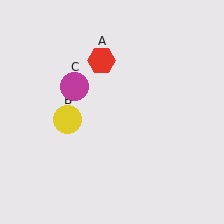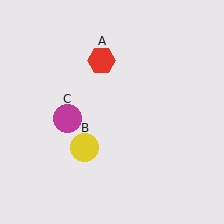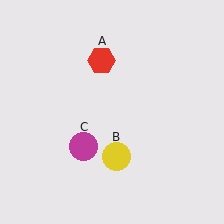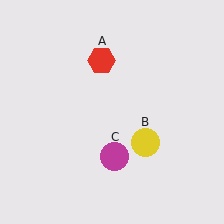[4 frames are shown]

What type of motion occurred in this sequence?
The yellow circle (object B), magenta circle (object C) rotated counterclockwise around the center of the scene.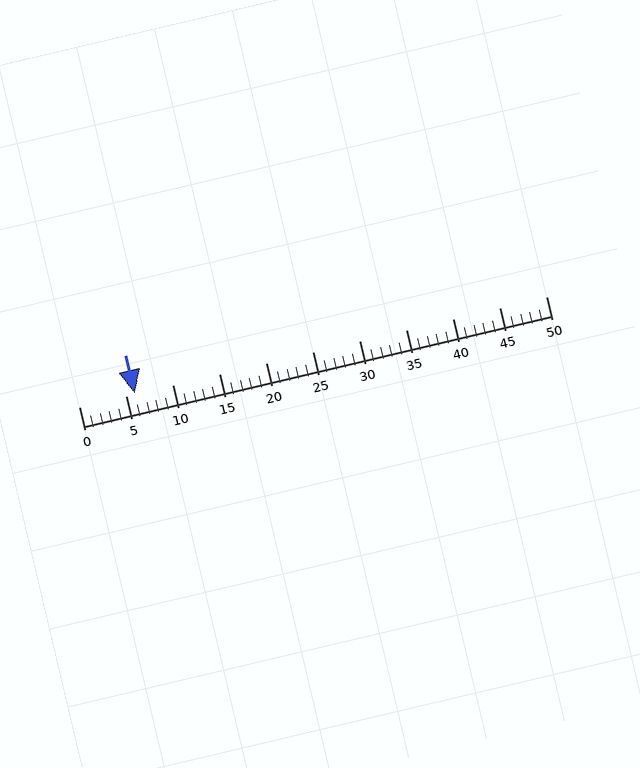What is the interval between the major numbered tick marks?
The major tick marks are spaced 5 units apart.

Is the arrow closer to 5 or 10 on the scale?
The arrow is closer to 5.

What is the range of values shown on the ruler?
The ruler shows values from 0 to 50.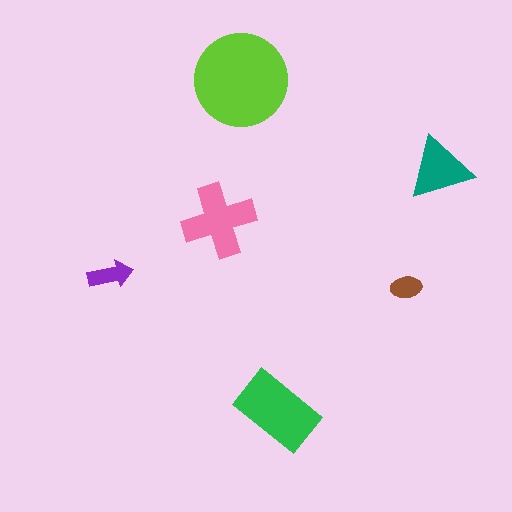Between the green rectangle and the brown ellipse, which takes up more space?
The green rectangle.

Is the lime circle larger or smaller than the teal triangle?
Larger.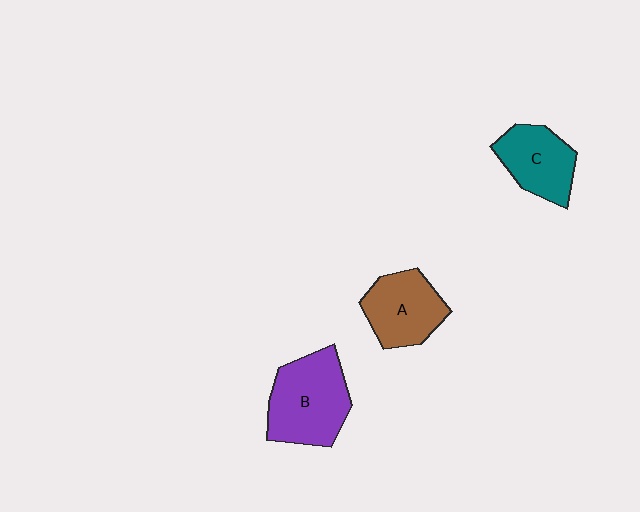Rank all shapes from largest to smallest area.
From largest to smallest: B (purple), A (brown), C (teal).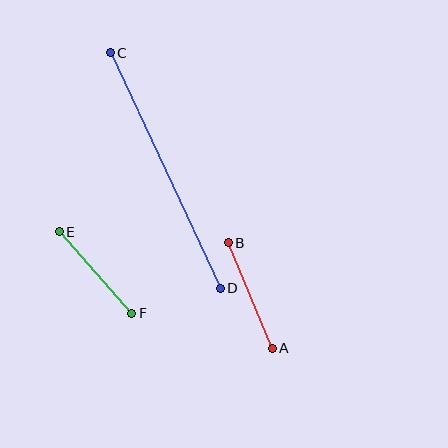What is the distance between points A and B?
The distance is approximately 115 pixels.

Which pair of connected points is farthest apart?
Points C and D are farthest apart.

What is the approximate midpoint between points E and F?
The midpoint is at approximately (95, 273) pixels.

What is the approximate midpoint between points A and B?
The midpoint is at approximately (250, 296) pixels.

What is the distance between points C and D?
The distance is approximately 260 pixels.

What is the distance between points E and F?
The distance is approximately 109 pixels.